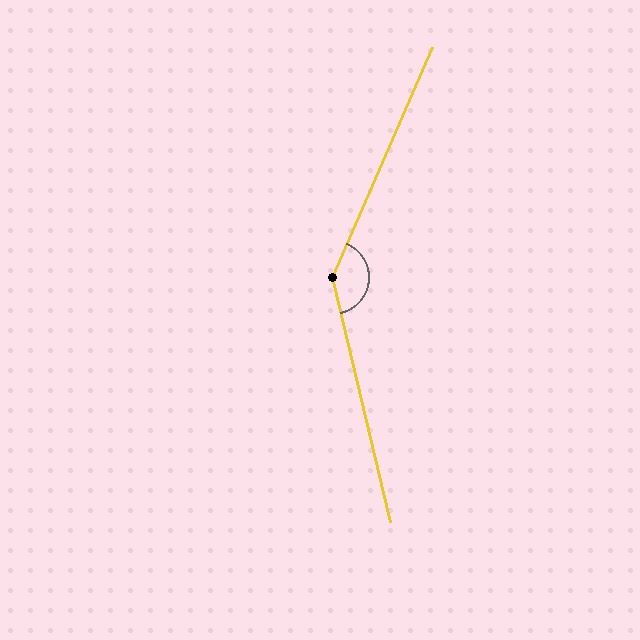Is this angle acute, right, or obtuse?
It is obtuse.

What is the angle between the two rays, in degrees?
Approximately 143 degrees.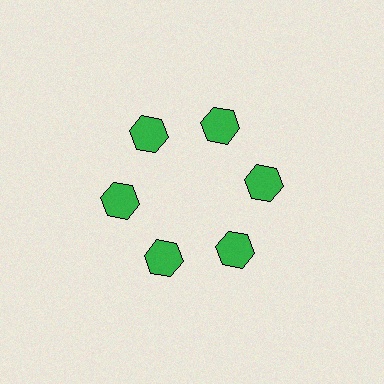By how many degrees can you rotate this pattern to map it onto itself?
The pattern maps onto itself every 60 degrees of rotation.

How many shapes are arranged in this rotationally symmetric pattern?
There are 6 shapes, arranged in 6 groups of 1.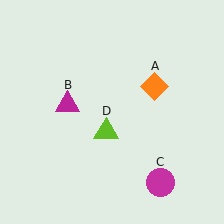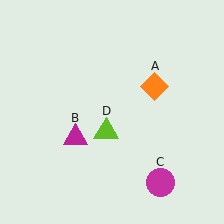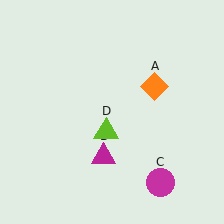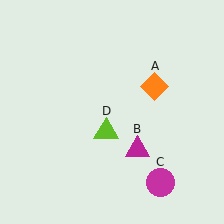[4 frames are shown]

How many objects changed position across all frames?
1 object changed position: magenta triangle (object B).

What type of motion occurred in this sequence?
The magenta triangle (object B) rotated counterclockwise around the center of the scene.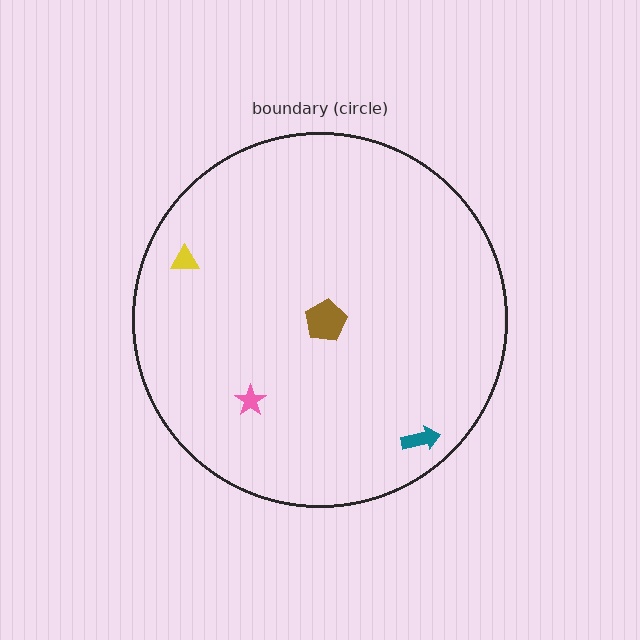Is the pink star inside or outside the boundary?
Inside.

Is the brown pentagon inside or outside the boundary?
Inside.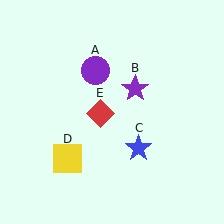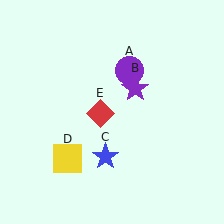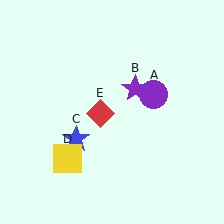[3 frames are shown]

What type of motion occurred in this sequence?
The purple circle (object A), blue star (object C) rotated clockwise around the center of the scene.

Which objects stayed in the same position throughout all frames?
Purple star (object B) and yellow square (object D) and red diamond (object E) remained stationary.